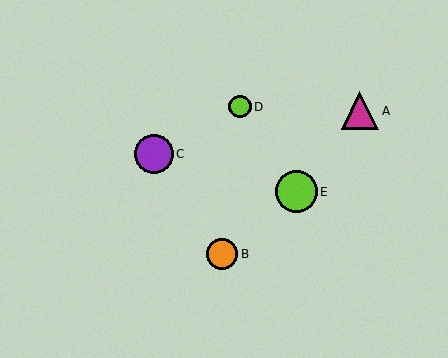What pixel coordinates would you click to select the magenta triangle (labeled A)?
Click at (360, 111) to select the magenta triangle A.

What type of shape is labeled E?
Shape E is a lime circle.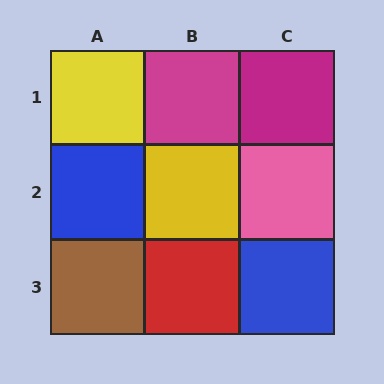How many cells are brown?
1 cell is brown.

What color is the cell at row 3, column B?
Red.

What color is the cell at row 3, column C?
Blue.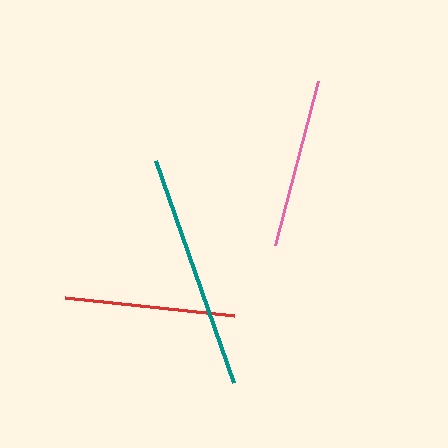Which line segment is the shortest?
The red line is the shortest at approximately 170 pixels.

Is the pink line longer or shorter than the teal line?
The teal line is longer than the pink line.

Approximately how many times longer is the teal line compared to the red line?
The teal line is approximately 1.4 times the length of the red line.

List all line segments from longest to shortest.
From longest to shortest: teal, pink, red.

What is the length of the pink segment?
The pink segment is approximately 170 pixels long.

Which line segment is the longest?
The teal line is the longest at approximately 235 pixels.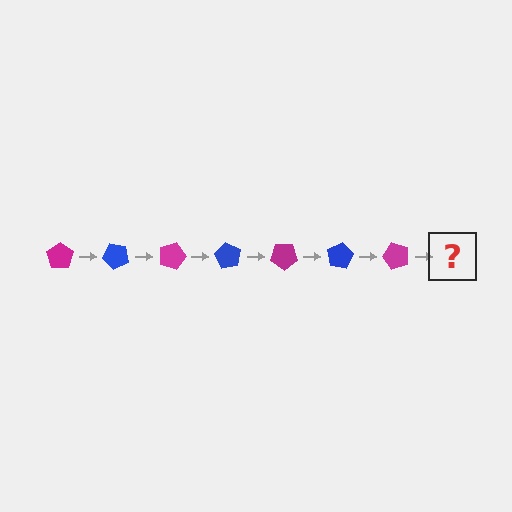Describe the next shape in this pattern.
It should be a blue pentagon, rotated 315 degrees from the start.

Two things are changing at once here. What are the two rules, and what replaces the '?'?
The two rules are that it rotates 45 degrees each step and the color cycles through magenta and blue. The '?' should be a blue pentagon, rotated 315 degrees from the start.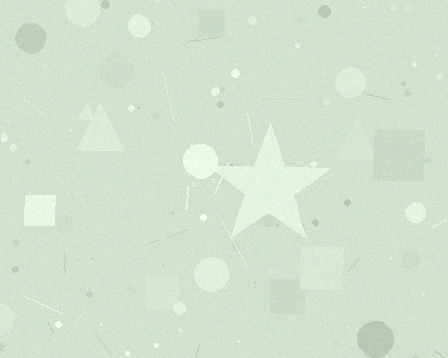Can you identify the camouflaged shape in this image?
The camouflaged shape is a star.